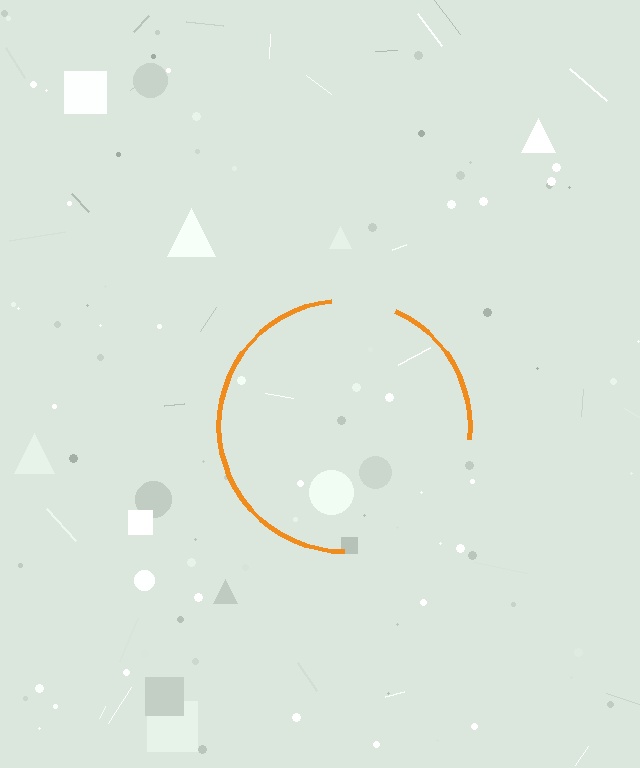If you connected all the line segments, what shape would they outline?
They would outline a circle.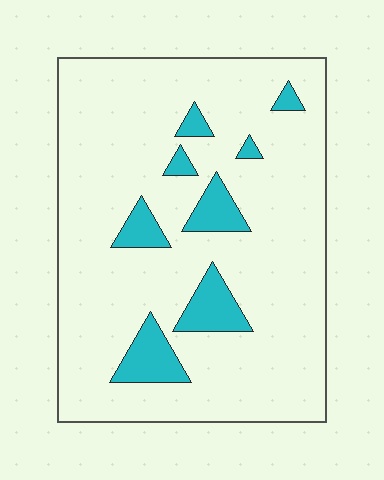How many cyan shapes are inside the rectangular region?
8.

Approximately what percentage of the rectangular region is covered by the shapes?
Approximately 10%.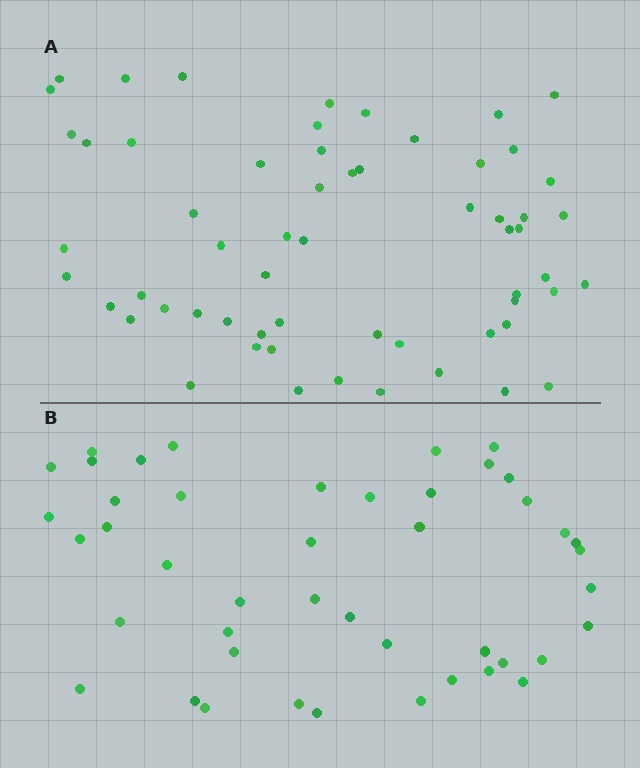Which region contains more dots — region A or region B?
Region A (the top region) has more dots.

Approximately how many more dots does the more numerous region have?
Region A has approximately 15 more dots than region B.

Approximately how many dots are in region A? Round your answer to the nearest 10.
About 60 dots.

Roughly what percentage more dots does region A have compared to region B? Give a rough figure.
About 35% more.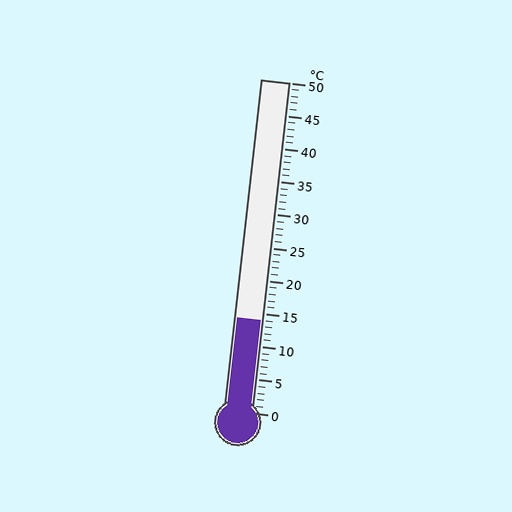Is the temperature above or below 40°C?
The temperature is below 40°C.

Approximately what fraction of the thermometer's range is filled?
The thermometer is filled to approximately 30% of its range.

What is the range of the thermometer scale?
The thermometer scale ranges from 0°C to 50°C.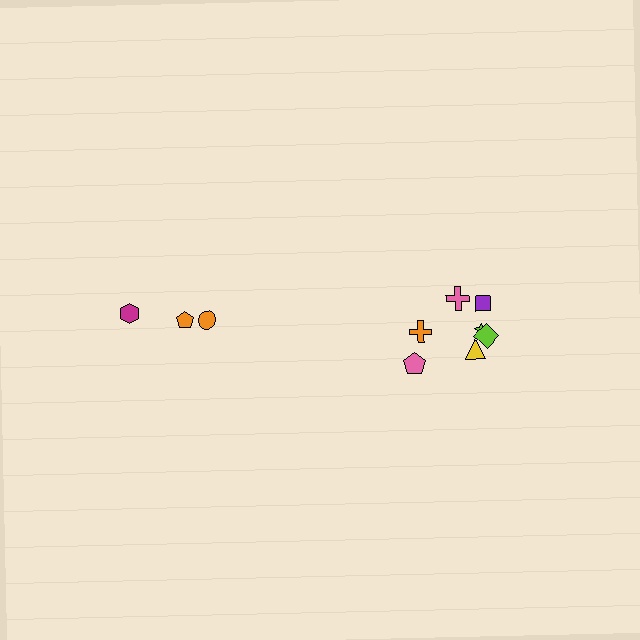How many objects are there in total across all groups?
There are 10 objects.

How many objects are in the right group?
There are 7 objects.